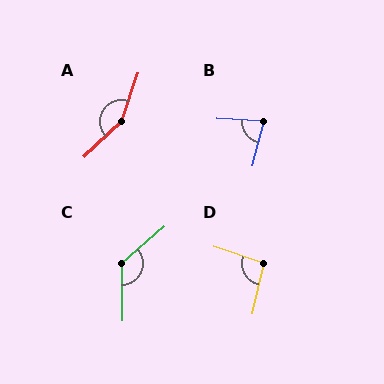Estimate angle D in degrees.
Approximately 96 degrees.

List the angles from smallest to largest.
B (79°), D (96°), C (131°), A (153°).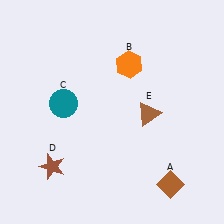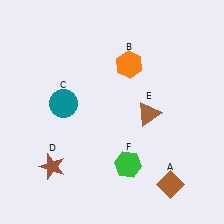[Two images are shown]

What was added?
A green hexagon (F) was added in Image 2.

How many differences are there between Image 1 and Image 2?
There is 1 difference between the two images.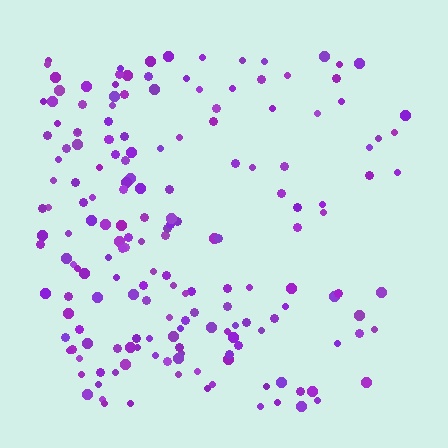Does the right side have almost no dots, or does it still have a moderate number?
Still a moderate number, just noticeably fewer than the left.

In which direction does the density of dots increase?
From right to left, with the left side densest.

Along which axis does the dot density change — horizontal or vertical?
Horizontal.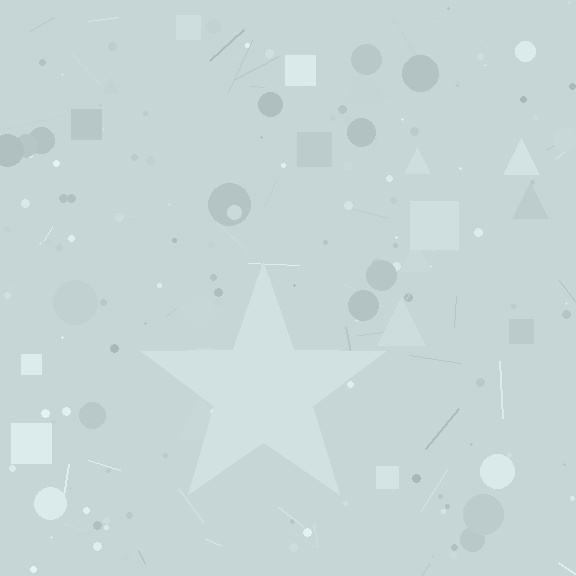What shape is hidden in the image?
A star is hidden in the image.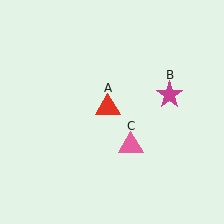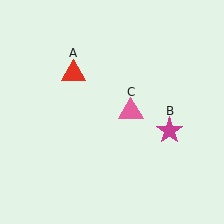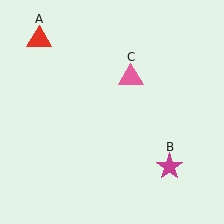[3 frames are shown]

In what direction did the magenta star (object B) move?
The magenta star (object B) moved down.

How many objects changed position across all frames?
3 objects changed position: red triangle (object A), magenta star (object B), pink triangle (object C).